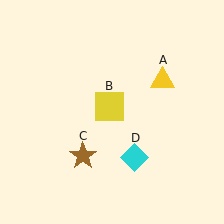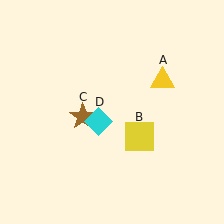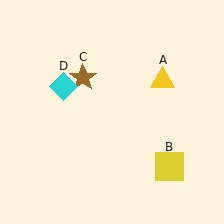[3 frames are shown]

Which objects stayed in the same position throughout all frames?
Yellow triangle (object A) remained stationary.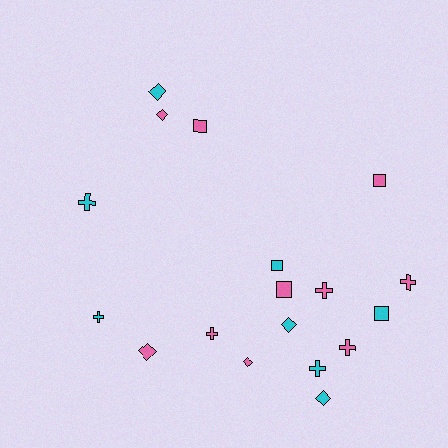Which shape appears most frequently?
Cross, with 7 objects.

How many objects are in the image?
There are 18 objects.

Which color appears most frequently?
Pink, with 10 objects.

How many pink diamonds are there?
There are 3 pink diamonds.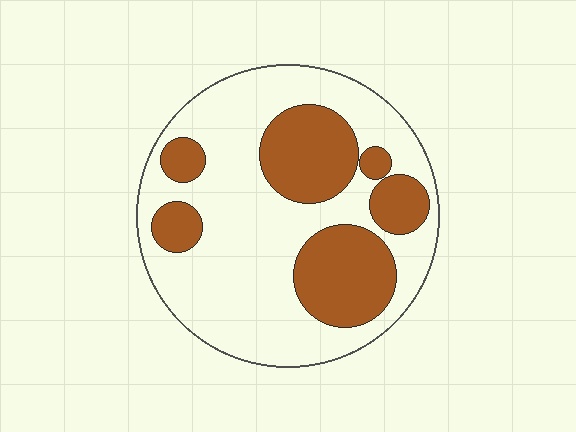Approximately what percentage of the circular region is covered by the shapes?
Approximately 35%.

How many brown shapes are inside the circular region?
6.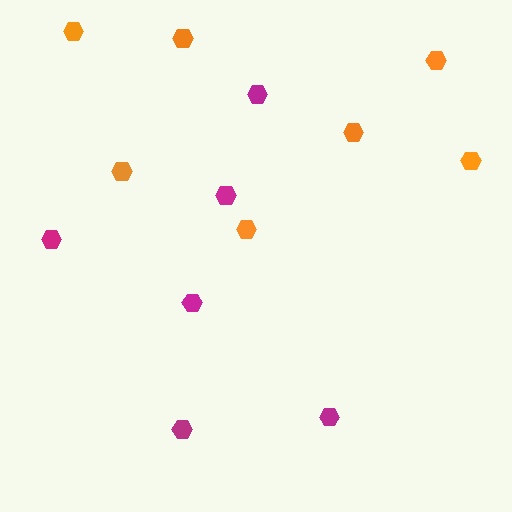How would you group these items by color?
There are 2 groups: one group of orange hexagons (7) and one group of magenta hexagons (6).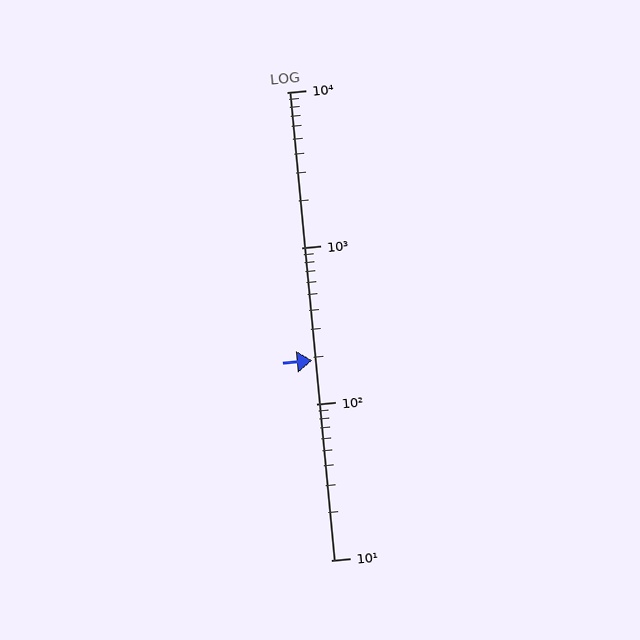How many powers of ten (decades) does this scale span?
The scale spans 3 decades, from 10 to 10000.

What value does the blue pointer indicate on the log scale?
The pointer indicates approximately 190.